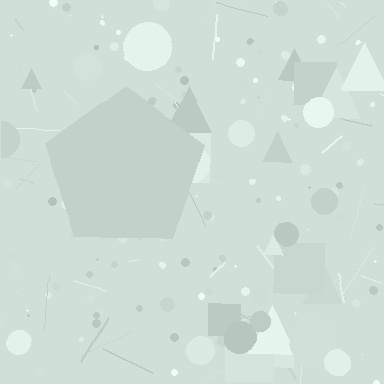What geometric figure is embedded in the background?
A pentagon is embedded in the background.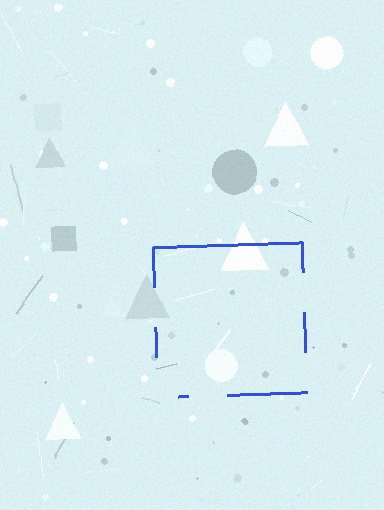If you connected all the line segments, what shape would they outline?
They would outline a square.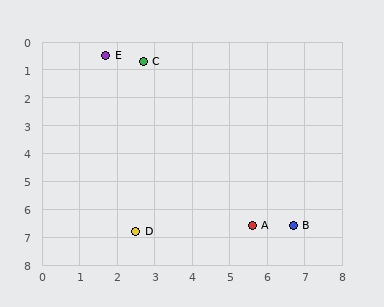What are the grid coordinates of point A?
Point A is at approximately (5.6, 6.6).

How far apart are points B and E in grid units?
Points B and E are about 7.9 grid units apart.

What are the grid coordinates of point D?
Point D is at approximately (2.5, 6.8).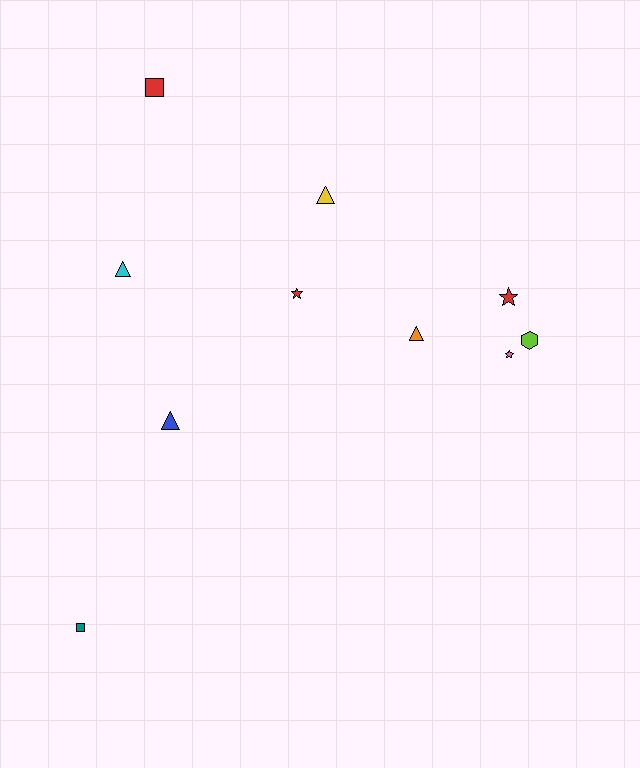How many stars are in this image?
There are 3 stars.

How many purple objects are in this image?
There are no purple objects.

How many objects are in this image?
There are 10 objects.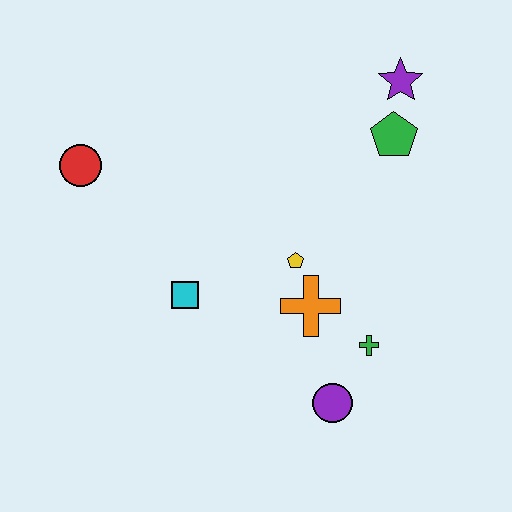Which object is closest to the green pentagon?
The purple star is closest to the green pentagon.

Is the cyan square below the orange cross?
No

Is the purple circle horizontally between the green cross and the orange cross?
Yes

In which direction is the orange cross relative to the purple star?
The orange cross is below the purple star.